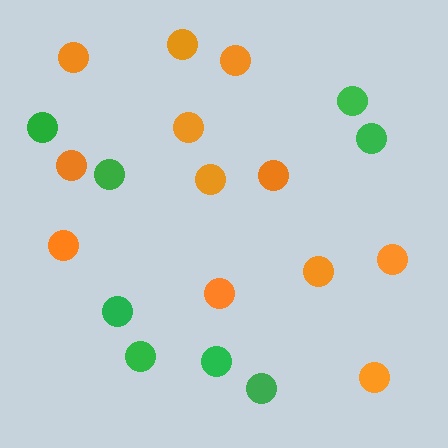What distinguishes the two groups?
There are 2 groups: one group of orange circles (12) and one group of green circles (8).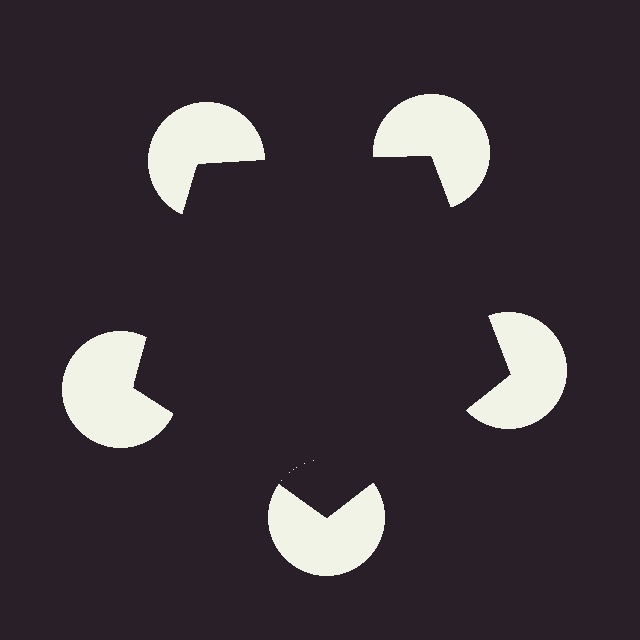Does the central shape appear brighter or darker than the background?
It typically appears slightly darker than the background, even though no actual brightness change is drawn.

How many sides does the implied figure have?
5 sides.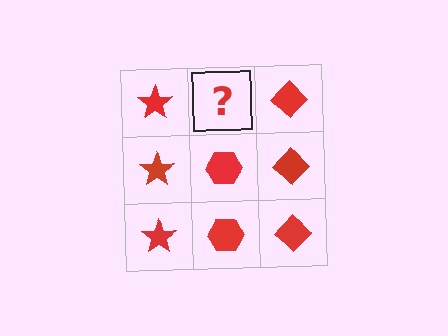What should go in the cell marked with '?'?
The missing cell should contain a red hexagon.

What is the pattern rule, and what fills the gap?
The rule is that each column has a consistent shape. The gap should be filled with a red hexagon.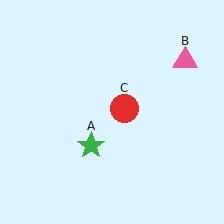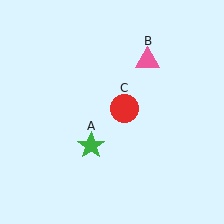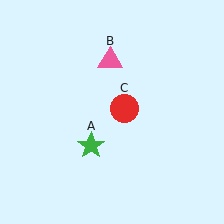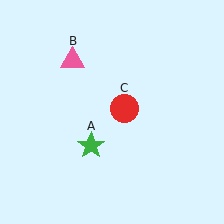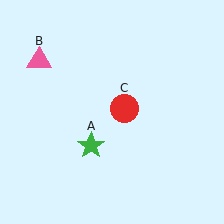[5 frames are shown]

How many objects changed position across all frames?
1 object changed position: pink triangle (object B).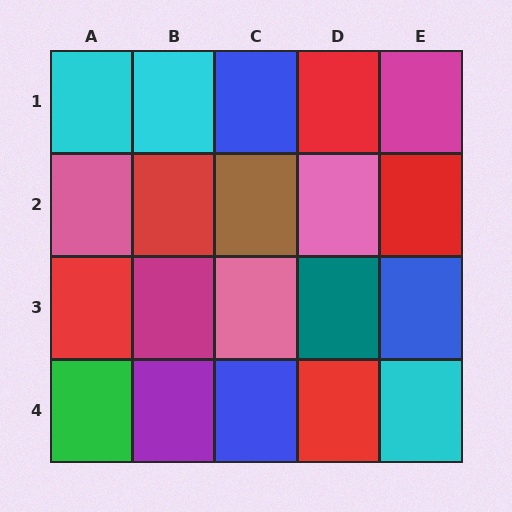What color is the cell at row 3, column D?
Teal.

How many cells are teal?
1 cell is teal.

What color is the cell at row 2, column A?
Pink.